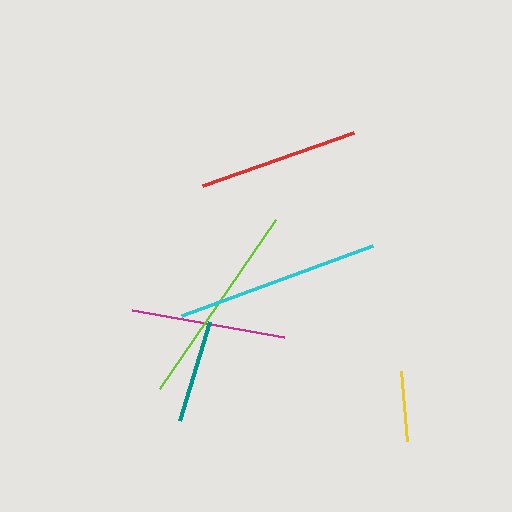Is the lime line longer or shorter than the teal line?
The lime line is longer than the teal line.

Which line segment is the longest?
The lime line is the longest at approximately 205 pixels.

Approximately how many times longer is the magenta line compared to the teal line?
The magenta line is approximately 1.5 times the length of the teal line.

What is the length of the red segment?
The red segment is approximately 160 pixels long.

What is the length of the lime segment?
The lime segment is approximately 205 pixels long.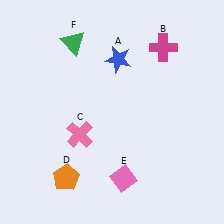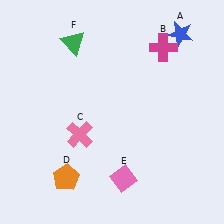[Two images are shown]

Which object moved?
The blue star (A) moved right.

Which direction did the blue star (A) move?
The blue star (A) moved right.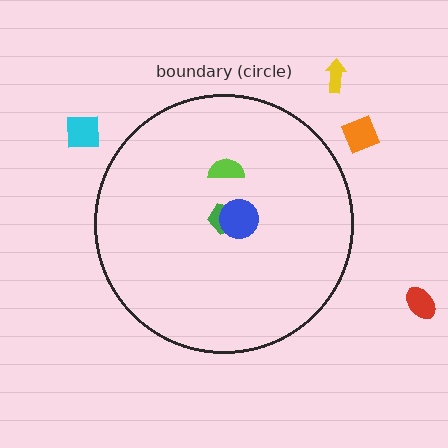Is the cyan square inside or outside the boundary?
Outside.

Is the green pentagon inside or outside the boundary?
Inside.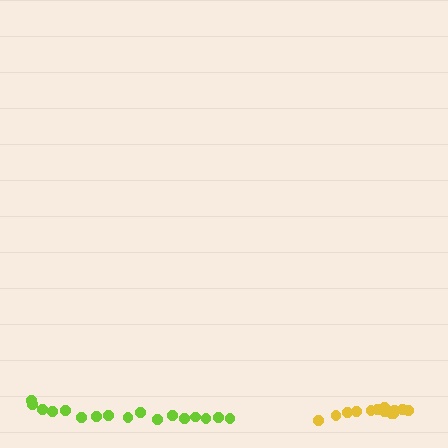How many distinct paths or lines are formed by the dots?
There are 2 distinct paths.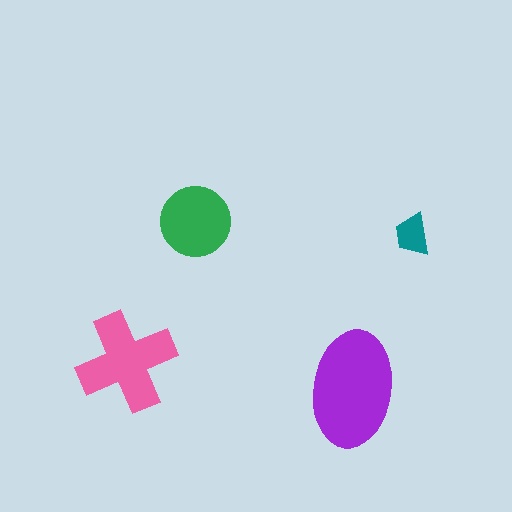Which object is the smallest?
The teal trapezoid.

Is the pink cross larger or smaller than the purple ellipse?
Smaller.